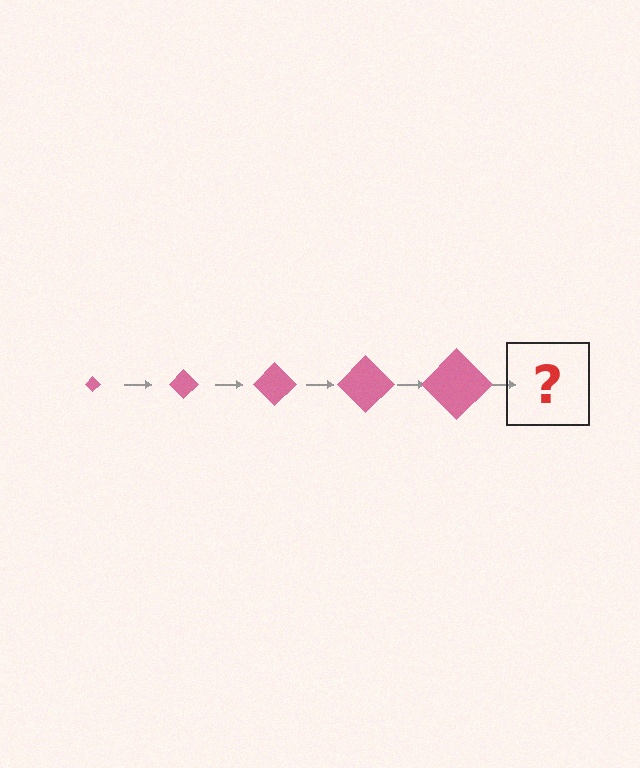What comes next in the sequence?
The next element should be a pink diamond, larger than the previous one.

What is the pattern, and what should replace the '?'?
The pattern is that the diamond gets progressively larger each step. The '?' should be a pink diamond, larger than the previous one.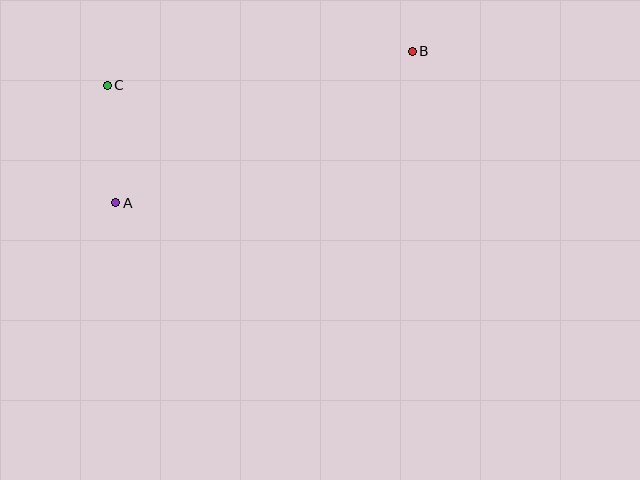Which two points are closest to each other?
Points A and C are closest to each other.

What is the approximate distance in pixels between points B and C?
The distance between B and C is approximately 307 pixels.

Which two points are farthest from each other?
Points A and B are farthest from each other.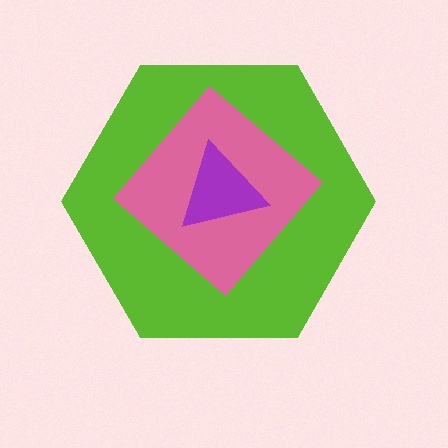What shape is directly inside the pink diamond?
The purple triangle.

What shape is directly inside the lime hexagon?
The pink diamond.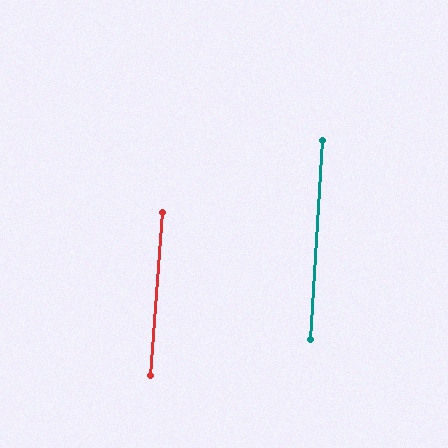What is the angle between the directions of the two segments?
Approximately 1 degree.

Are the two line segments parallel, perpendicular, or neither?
Parallel — their directions differ by only 0.9°.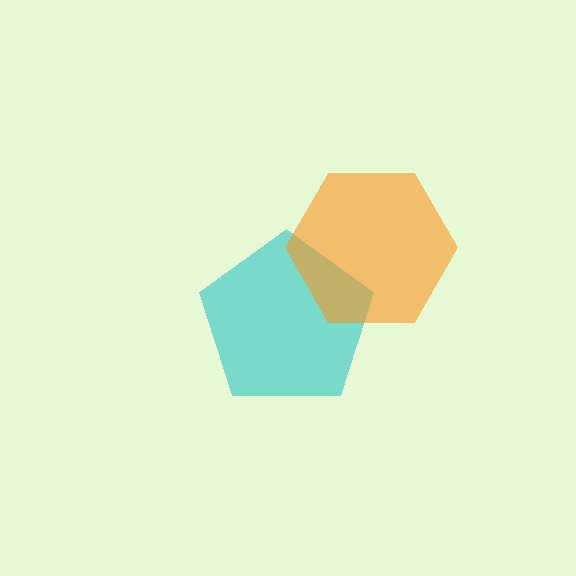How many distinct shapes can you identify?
There are 2 distinct shapes: a cyan pentagon, an orange hexagon.